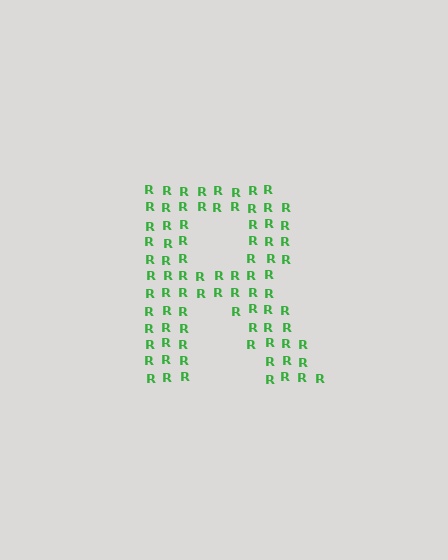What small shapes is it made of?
It is made of small letter R's.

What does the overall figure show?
The overall figure shows the letter R.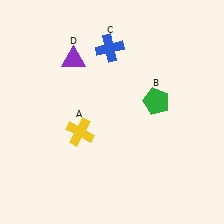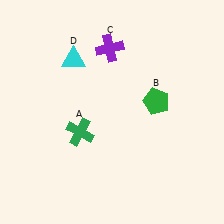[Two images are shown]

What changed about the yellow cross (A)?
In Image 1, A is yellow. In Image 2, it changed to green.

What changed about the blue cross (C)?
In Image 1, C is blue. In Image 2, it changed to purple.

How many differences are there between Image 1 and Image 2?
There are 3 differences between the two images.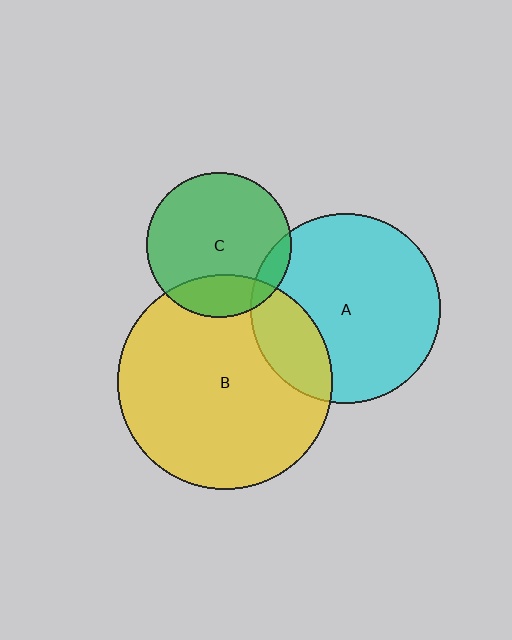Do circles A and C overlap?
Yes.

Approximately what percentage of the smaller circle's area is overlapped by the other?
Approximately 10%.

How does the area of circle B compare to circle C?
Approximately 2.2 times.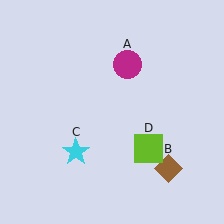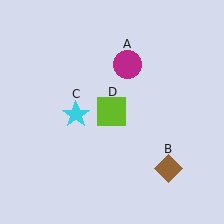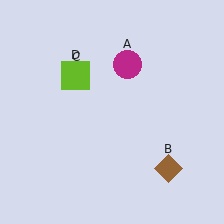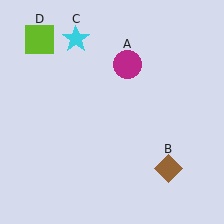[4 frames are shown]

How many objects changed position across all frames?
2 objects changed position: cyan star (object C), lime square (object D).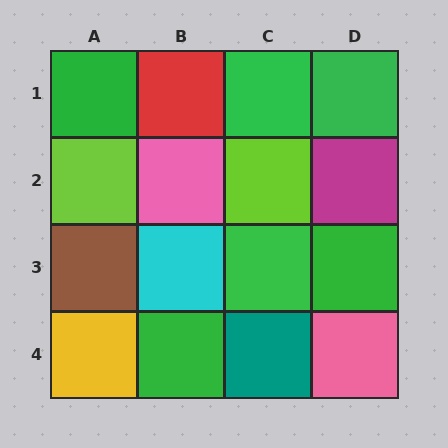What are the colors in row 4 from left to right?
Yellow, green, teal, pink.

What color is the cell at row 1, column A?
Green.